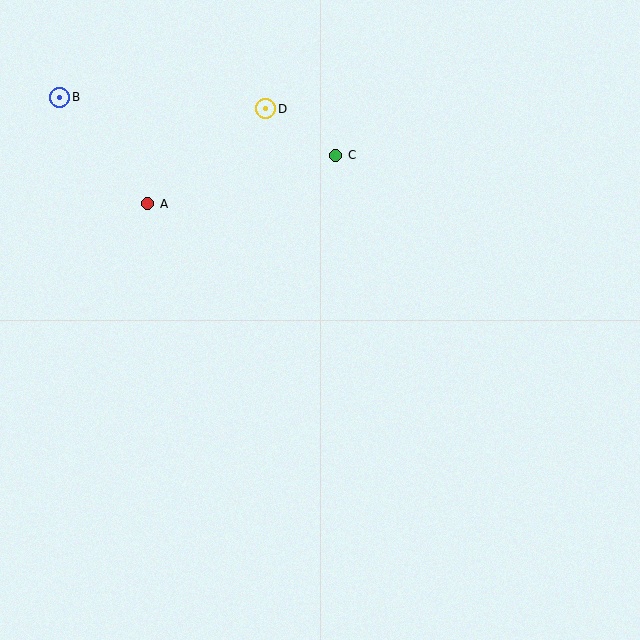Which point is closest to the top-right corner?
Point C is closest to the top-right corner.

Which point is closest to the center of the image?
Point C at (336, 155) is closest to the center.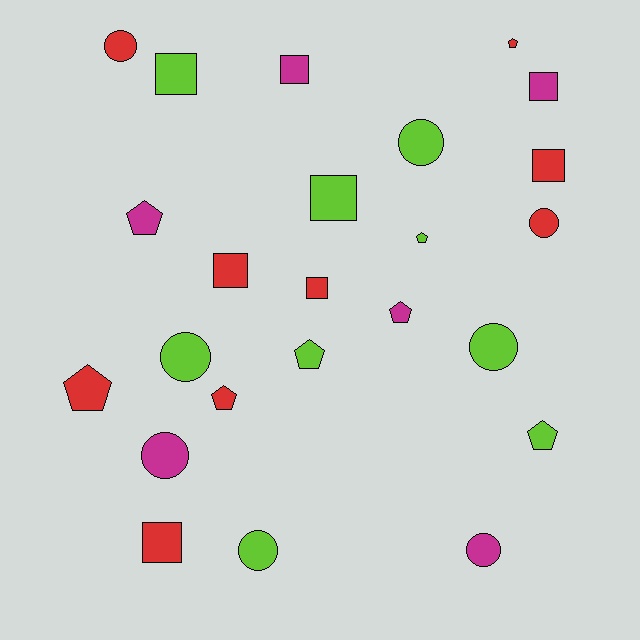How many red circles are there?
There are 2 red circles.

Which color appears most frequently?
Lime, with 9 objects.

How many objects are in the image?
There are 24 objects.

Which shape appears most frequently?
Circle, with 8 objects.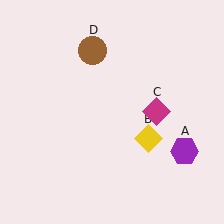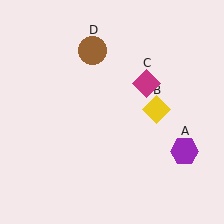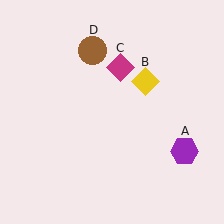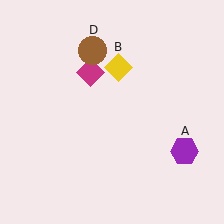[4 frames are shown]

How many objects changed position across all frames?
2 objects changed position: yellow diamond (object B), magenta diamond (object C).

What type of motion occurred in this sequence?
The yellow diamond (object B), magenta diamond (object C) rotated counterclockwise around the center of the scene.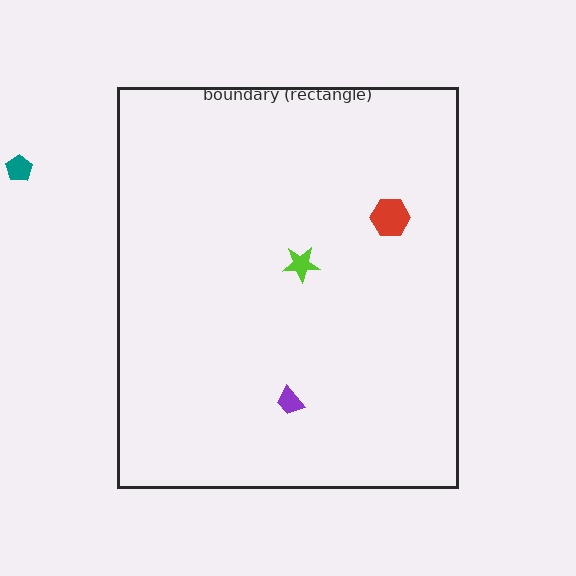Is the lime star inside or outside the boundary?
Inside.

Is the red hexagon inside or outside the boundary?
Inside.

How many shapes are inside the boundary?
3 inside, 1 outside.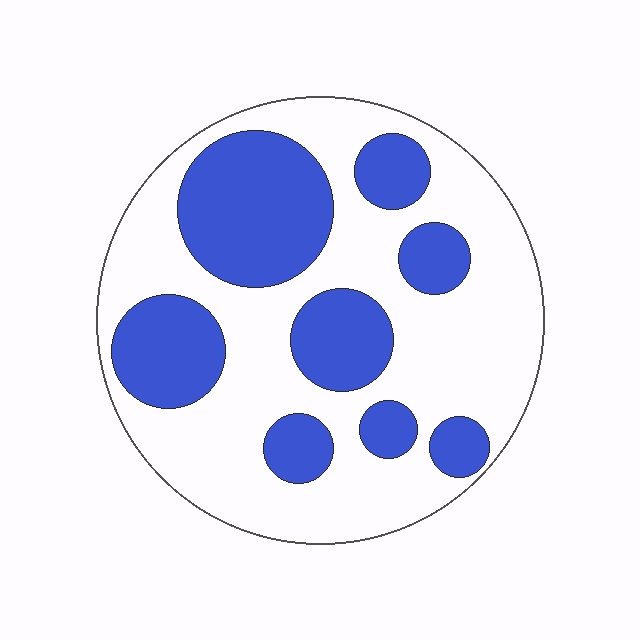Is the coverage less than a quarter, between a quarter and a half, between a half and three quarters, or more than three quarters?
Between a quarter and a half.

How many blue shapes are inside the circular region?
8.